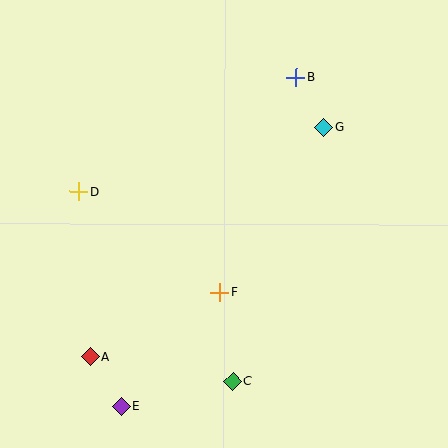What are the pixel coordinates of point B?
Point B is at (296, 77).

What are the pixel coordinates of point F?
Point F is at (219, 292).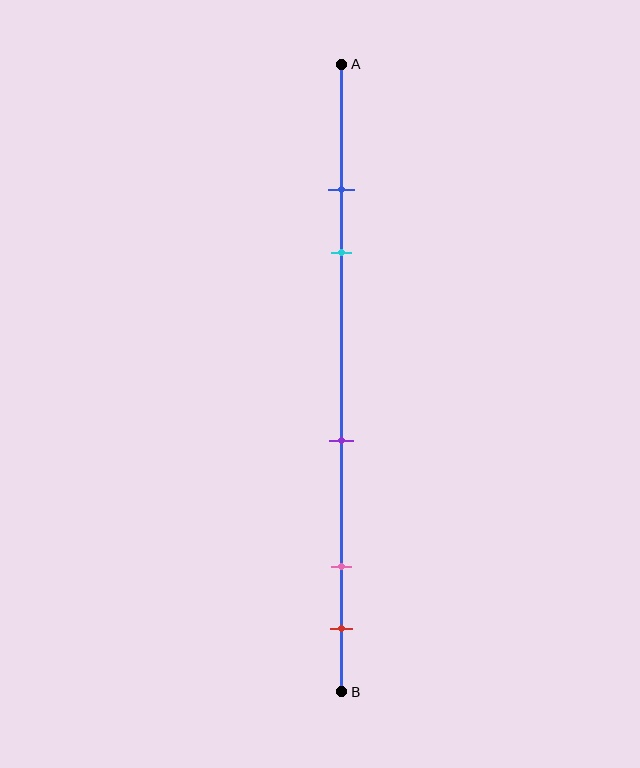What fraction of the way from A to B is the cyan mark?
The cyan mark is approximately 30% (0.3) of the way from A to B.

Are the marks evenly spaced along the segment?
No, the marks are not evenly spaced.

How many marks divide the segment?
There are 5 marks dividing the segment.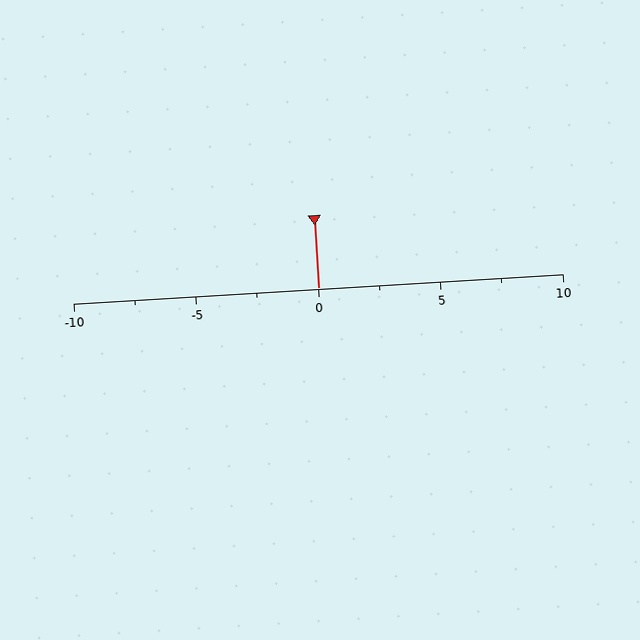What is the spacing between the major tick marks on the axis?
The major ticks are spaced 5 apart.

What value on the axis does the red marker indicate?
The marker indicates approximately 0.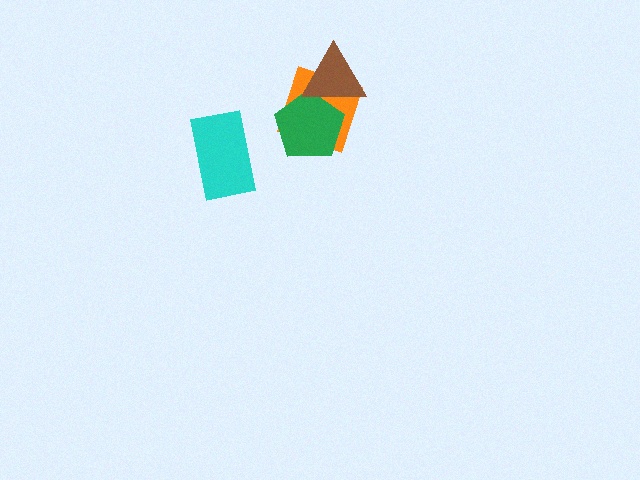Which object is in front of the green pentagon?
The brown triangle is in front of the green pentagon.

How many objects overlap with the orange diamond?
2 objects overlap with the orange diamond.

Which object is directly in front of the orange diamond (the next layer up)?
The green pentagon is directly in front of the orange diamond.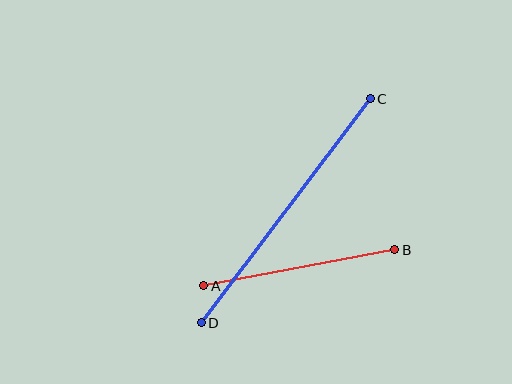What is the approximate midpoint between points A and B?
The midpoint is at approximately (299, 268) pixels.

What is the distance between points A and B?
The distance is approximately 195 pixels.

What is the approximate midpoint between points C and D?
The midpoint is at approximately (286, 211) pixels.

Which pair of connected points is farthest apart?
Points C and D are farthest apart.